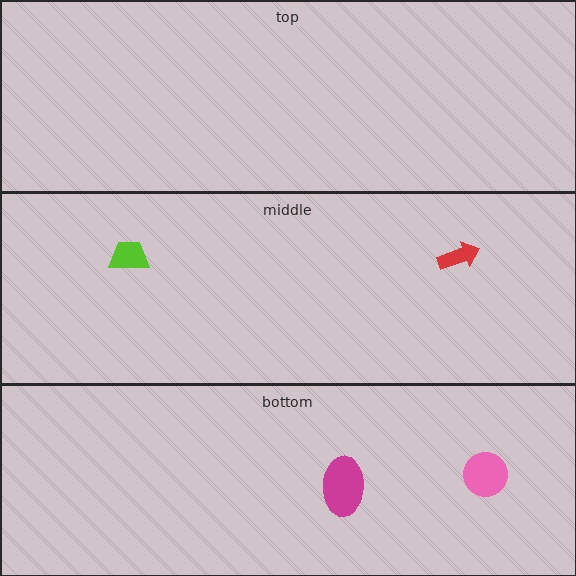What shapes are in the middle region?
The lime trapezoid, the red arrow.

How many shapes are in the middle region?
2.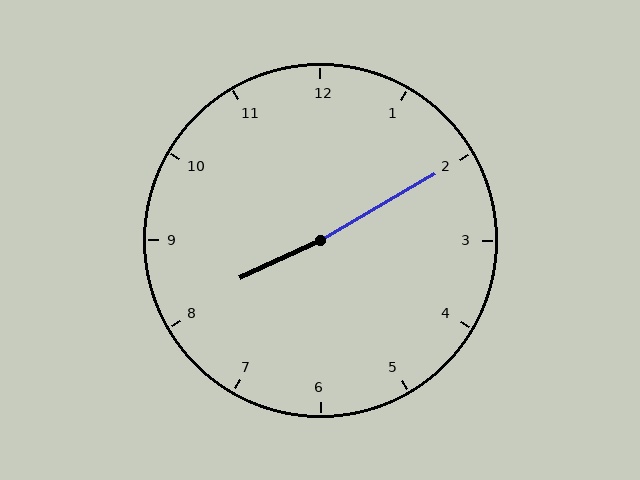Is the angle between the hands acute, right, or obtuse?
It is obtuse.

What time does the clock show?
8:10.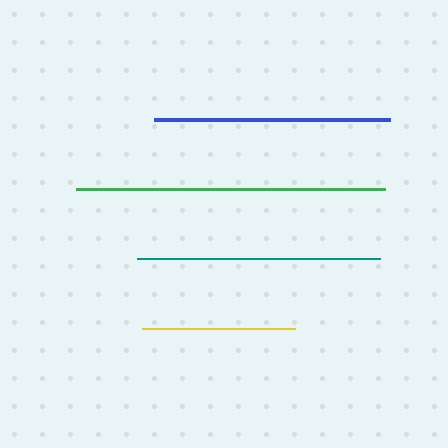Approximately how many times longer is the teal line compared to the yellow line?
The teal line is approximately 1.6 times the length of the yellow line.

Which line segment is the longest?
The green line is the longest at approximately 309 pixels.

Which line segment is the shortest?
The yellow line is the shortest at approximately 153 pixels.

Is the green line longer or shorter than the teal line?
The green line is longer than the teal line.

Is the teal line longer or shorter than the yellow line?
The teal line is longer than the yellow line.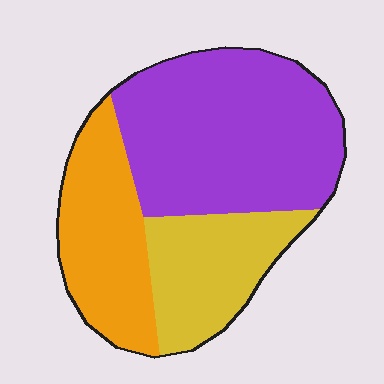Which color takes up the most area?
Purple, at roughly 50%.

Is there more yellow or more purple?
Purple.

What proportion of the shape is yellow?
Yellow covers 23% of the shape.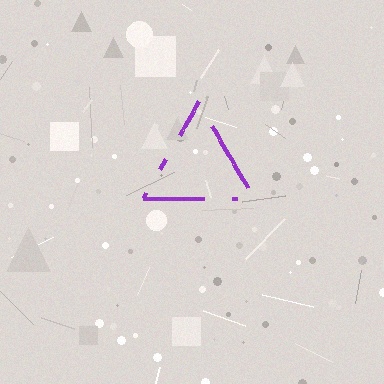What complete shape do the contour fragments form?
The contour fragments form a triangle.